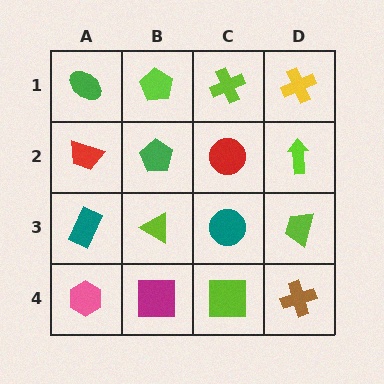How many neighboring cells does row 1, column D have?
2.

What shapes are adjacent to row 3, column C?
A red circle (row 2, column C), a lime square (row 4, column C), a lime triangle (row 3, column B), a lime trapezoid (row 3, column D).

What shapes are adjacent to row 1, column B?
A green pentagon (row 2, column B), a green ellipse (row 1, column A), a lime cross (row 1, column C).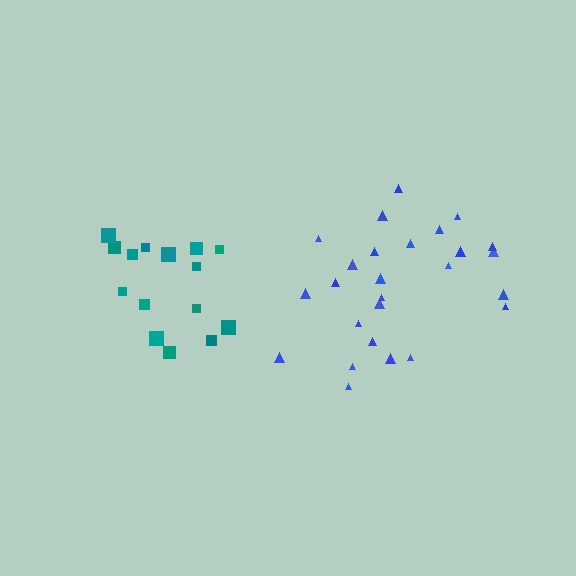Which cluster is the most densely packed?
Teal.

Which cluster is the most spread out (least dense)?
Blue.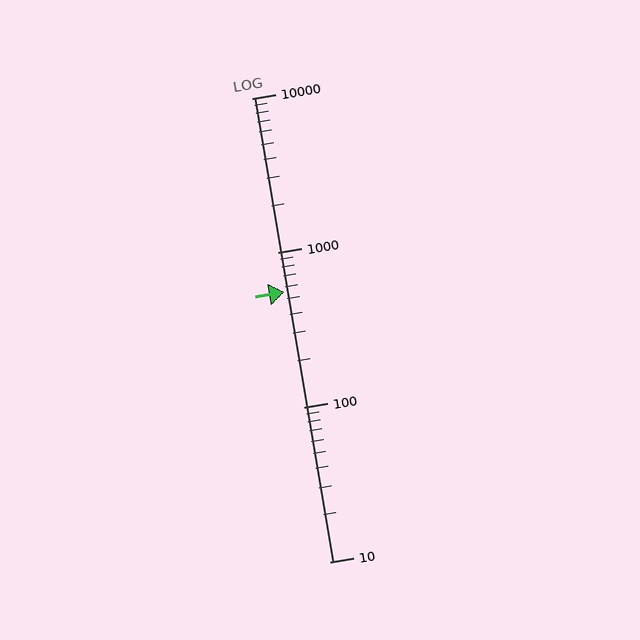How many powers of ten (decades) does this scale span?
The scale spans 3 decades, from 10 to 10000.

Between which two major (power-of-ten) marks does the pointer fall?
The pointer is between 100 and 1000.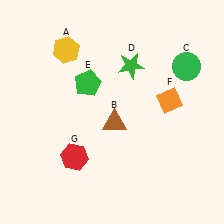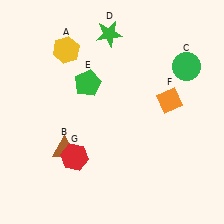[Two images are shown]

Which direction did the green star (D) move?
The green star (D) moved up.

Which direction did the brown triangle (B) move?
The brown triangle (B) moved left.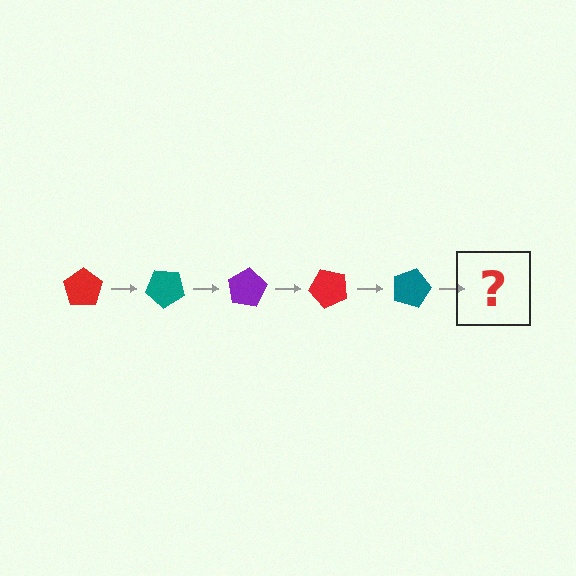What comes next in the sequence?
The next element should be a purple pentagon, rotated 200 degrees from the start.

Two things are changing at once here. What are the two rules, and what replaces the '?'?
The two rules are that it rotates 40 degrees each step and the color cycles through red, teal, and purple. The '?' should be a purple pentagon, rotated 200 degrees from the start.